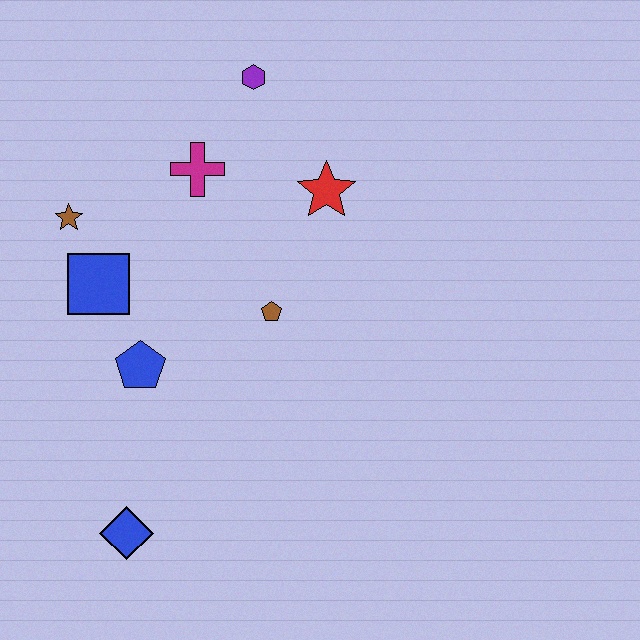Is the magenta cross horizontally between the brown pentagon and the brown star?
Yes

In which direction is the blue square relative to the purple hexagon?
The blue square is below the purple hexagon.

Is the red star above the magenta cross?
No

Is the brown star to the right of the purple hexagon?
No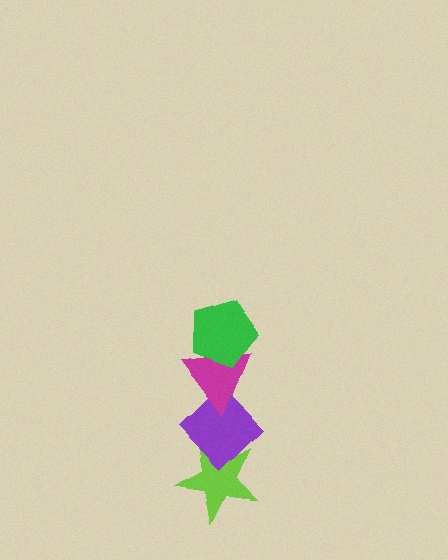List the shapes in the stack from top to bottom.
From top to bottom: the green pentagon, the magenta triangle, the purple diamond, the lime star.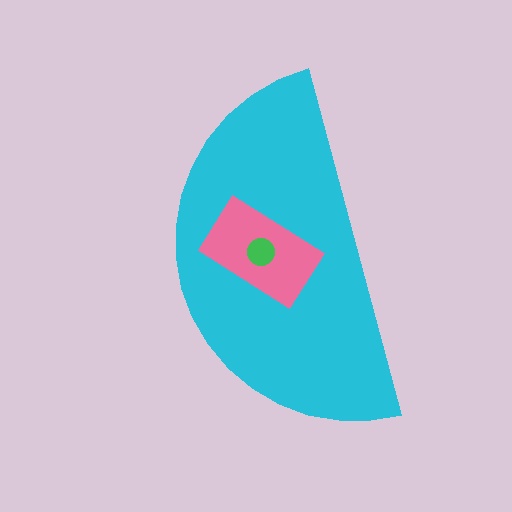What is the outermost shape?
The cyan semicircle.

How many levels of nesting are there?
3.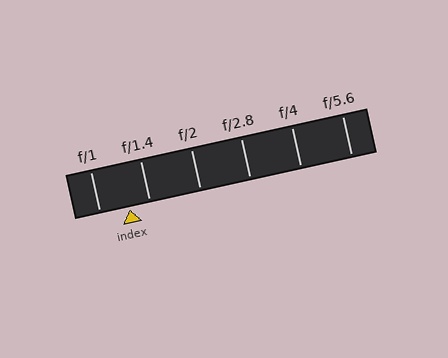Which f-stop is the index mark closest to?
The index mark is closest to f/1.4.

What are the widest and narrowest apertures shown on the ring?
The widest aperture shown is f/1 and the narrowest is f/5.6.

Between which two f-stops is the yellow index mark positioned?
The index mark is between f/1 and f/1.4.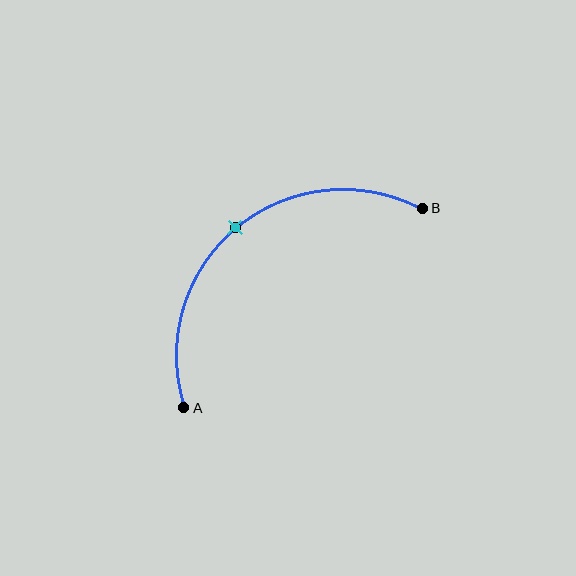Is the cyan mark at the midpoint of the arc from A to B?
Yes. The cyan mark lies on the arc at equal arc-length from both A and B — it is the arc midpoint.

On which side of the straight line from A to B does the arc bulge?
The arc bulges above and to the left of the straight line connecting A and B.